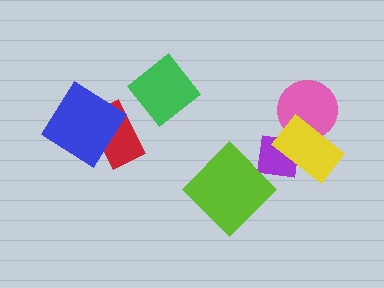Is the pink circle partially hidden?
Yes, it is partially covered by another shape.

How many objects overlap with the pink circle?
1 object overlaps with the pink circle.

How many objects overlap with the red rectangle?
1 object overlaps with the red rectangle.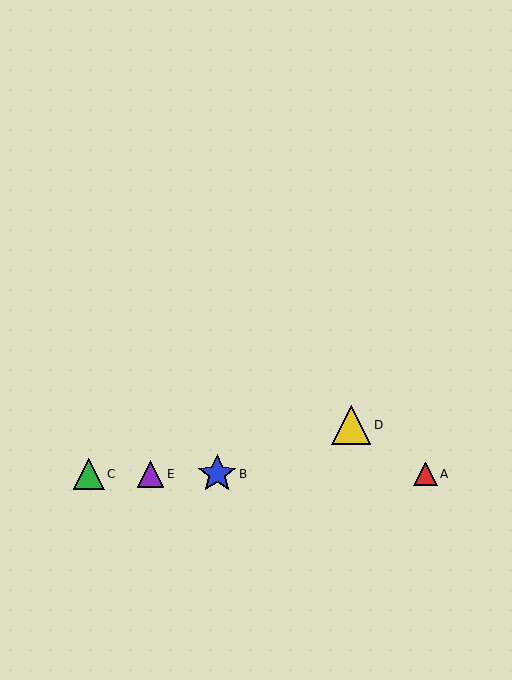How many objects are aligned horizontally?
4 objects (A, B, C, E) are aligned horizontally.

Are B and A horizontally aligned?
Yes, both are at y≈474.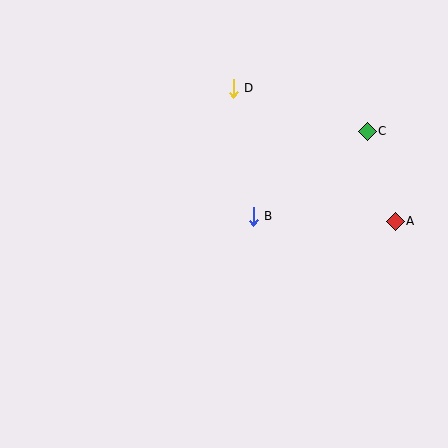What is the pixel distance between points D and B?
The distance between D and B is 130 pixels.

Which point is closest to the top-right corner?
Point C is closest to the top-right corner.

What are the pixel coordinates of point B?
Point B is at (253, 216).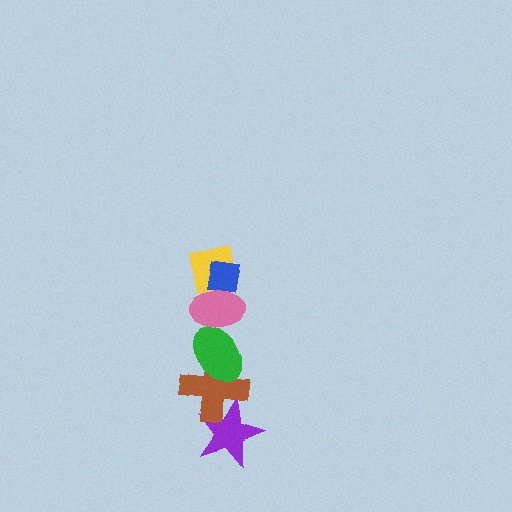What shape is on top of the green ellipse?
The pink ellipse is on top of the green ellipse.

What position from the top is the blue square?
The blue square is 1st from the top.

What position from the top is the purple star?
The purple star is 6th from the top.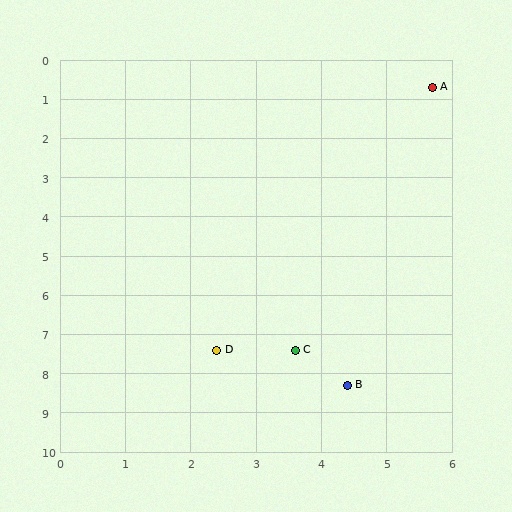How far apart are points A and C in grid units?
Points A and C are about 7.0 grid units apart.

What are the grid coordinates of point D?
Point D is at approximately (2.4, 7.4).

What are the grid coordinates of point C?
Point C is at approximately (3.6, 7.4).